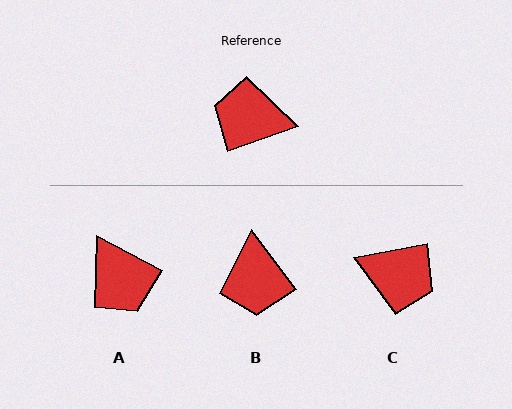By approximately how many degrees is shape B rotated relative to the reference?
Approximately 107 degrees counter-clockwise.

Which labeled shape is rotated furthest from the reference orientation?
C, about 171 degrees away.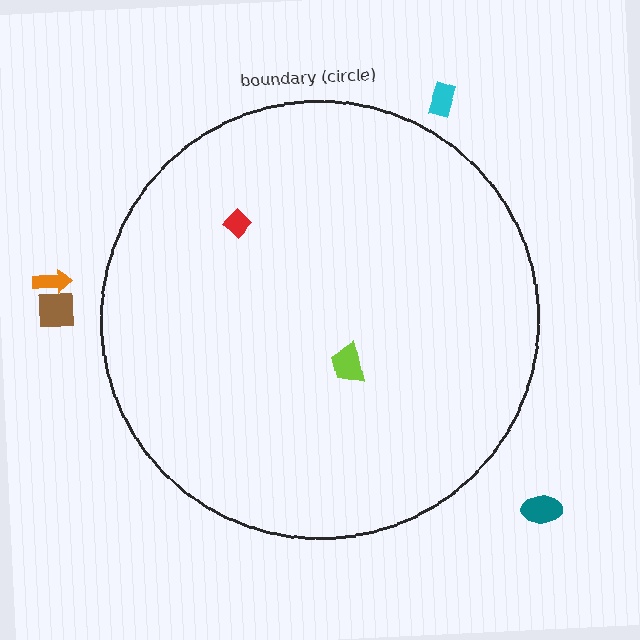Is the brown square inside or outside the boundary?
Outside.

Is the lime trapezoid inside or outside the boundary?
Inside.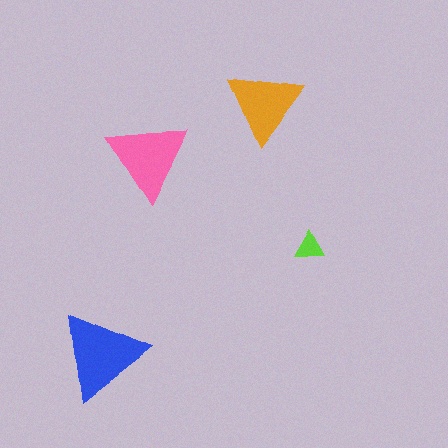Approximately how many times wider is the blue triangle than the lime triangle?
About 3 times wider.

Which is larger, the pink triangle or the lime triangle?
The pink one.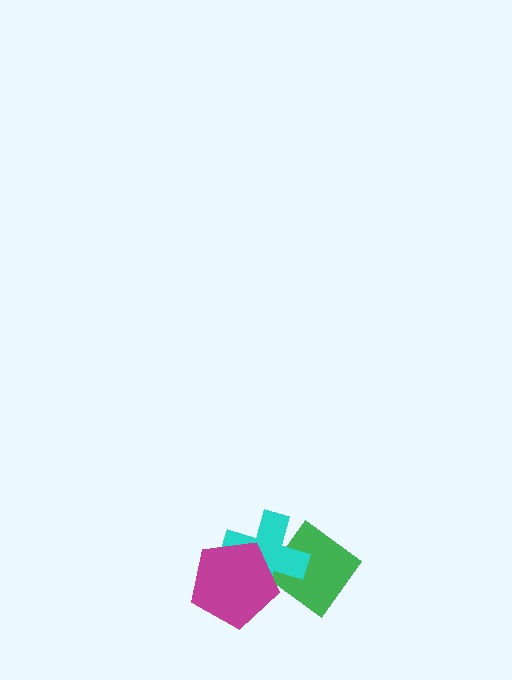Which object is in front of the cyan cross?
The magenta pentagon is in front of the cyan cross.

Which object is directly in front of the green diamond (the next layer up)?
The cyan cross is directly in front of the green diamond.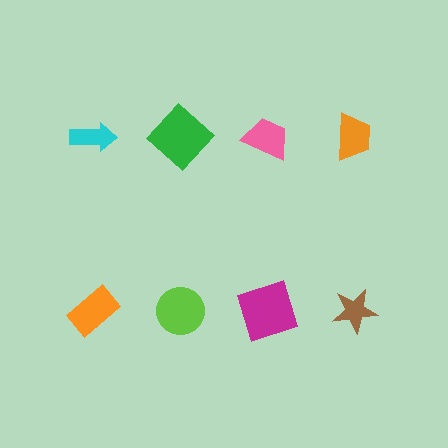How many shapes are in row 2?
4 shapes.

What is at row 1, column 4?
An orange trapezoid.